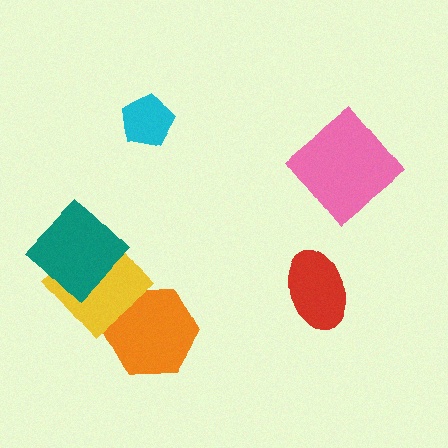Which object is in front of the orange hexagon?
The yellow diamond is in front of the orange hexagon.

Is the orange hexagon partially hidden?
Yes, it is partially covered by another shape.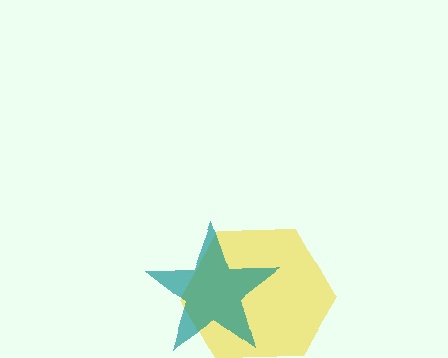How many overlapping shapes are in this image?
There are 2 overlapping shapes in the image.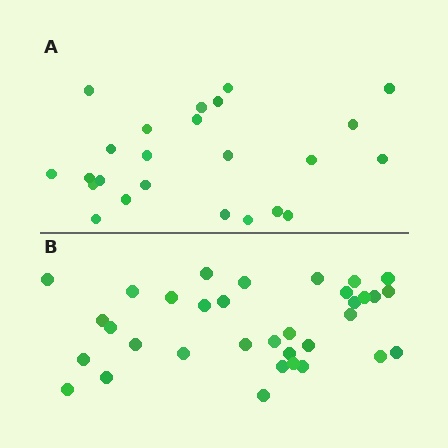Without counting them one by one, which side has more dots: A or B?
Region B (the bottom region) has more dots.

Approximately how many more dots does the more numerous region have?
Region B has roughly 10 or so more dots than region A.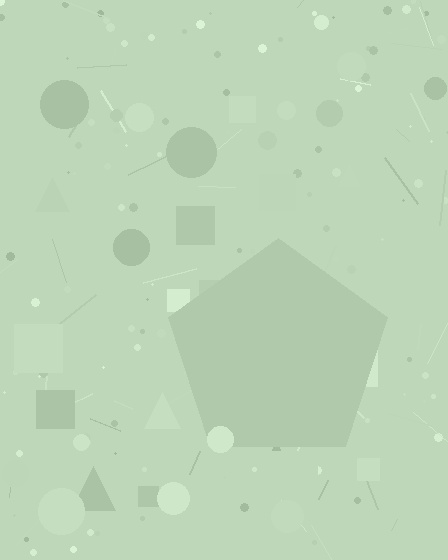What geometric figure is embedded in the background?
A pentagon is embedded in the background.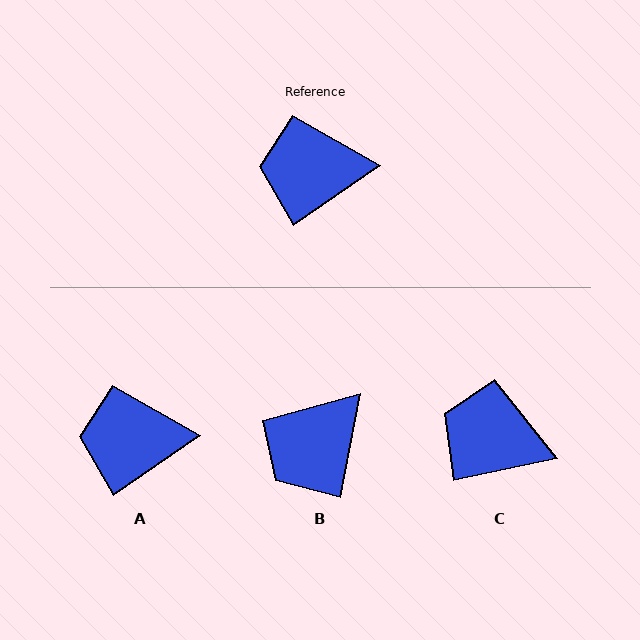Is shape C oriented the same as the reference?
No, it is off by about 23 degrees.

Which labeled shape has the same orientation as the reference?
A.